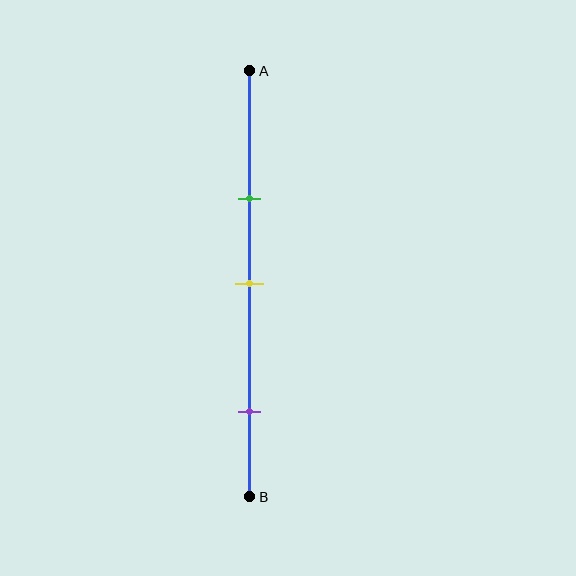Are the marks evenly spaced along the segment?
No, the marks are not evenly spaced.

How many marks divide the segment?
There are 3 marks dividing the segment.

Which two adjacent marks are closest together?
The green and yellow marks are the closest adjacent pair.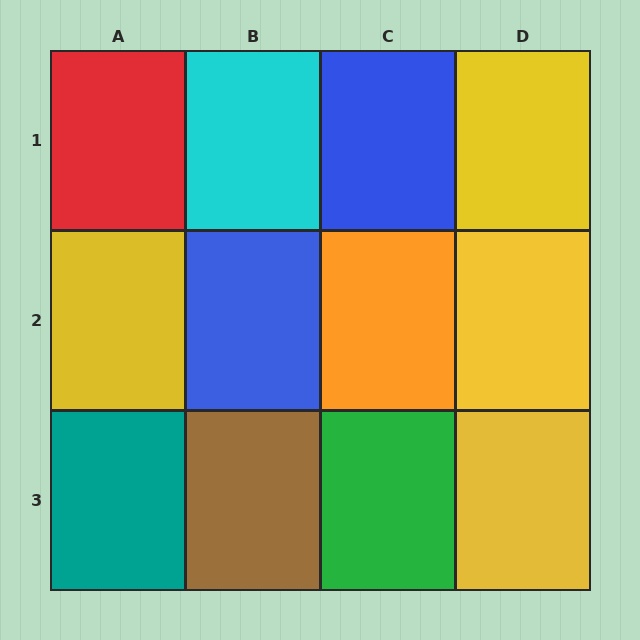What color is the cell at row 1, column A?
Red.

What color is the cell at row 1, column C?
Blue.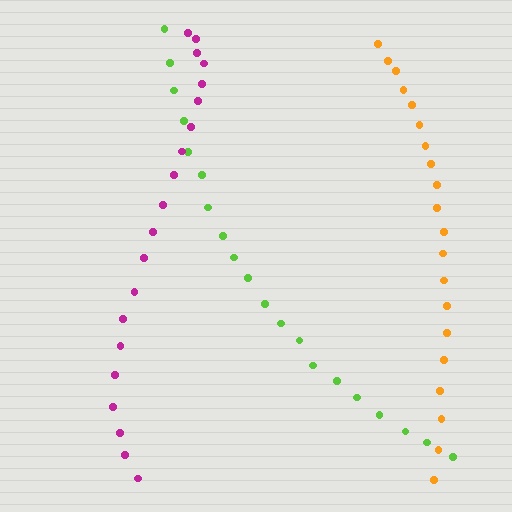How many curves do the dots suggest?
There are 3 distinct paths.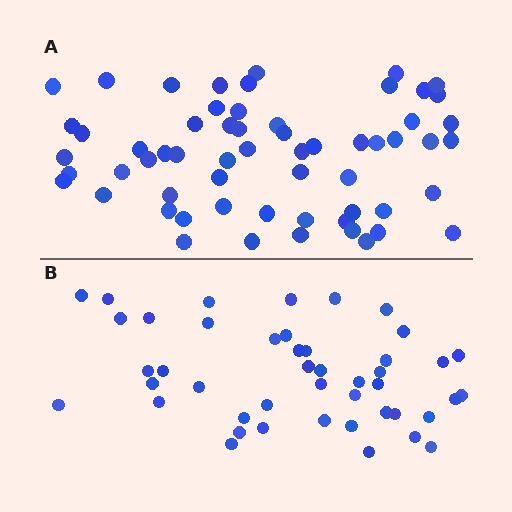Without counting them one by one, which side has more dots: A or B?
Region A (the top region) has more dots.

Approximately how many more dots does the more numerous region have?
Region A has approximately 15 more dots than region B.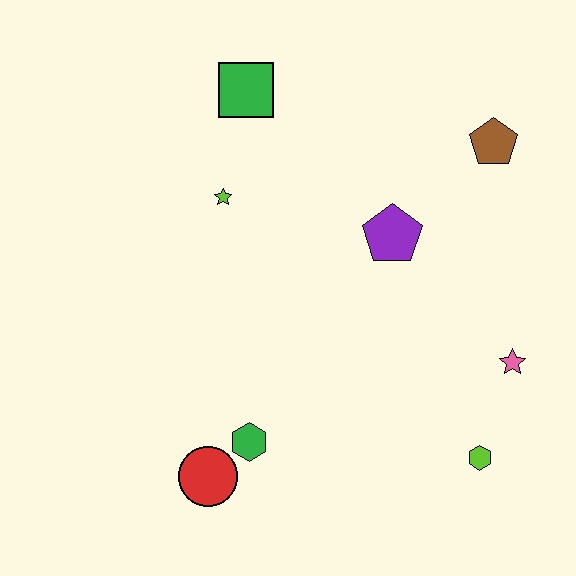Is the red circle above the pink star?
No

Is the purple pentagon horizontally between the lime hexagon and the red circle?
Yes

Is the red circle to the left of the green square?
Yes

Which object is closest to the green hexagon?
The red circle is closest to the green hexagon.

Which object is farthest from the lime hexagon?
The green square is farthest from the lime hexagon.